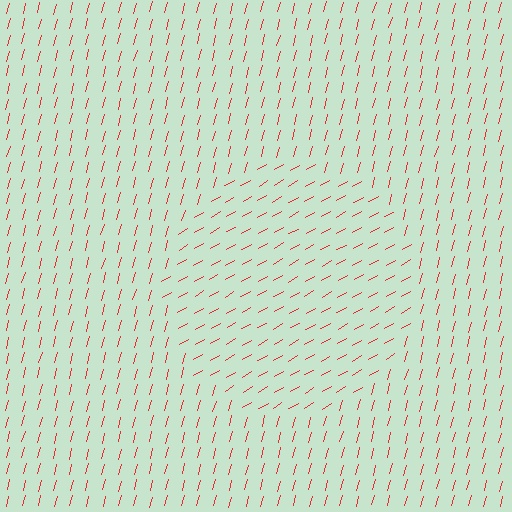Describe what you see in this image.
The image is filled with small red line segments. A circle region in the image has lines oriented differently from the surrounding lines, creating a visible texture boundary.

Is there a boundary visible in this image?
Yes, there is a texture boundary formed by a change in line orientation.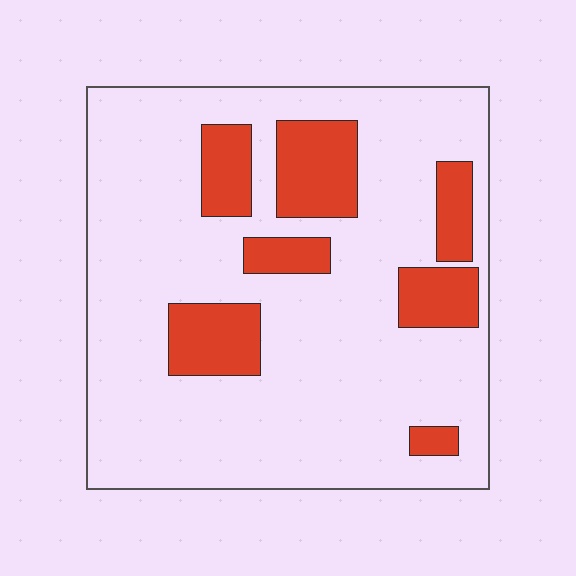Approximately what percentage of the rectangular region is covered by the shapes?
Approximately 20%.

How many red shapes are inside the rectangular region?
7.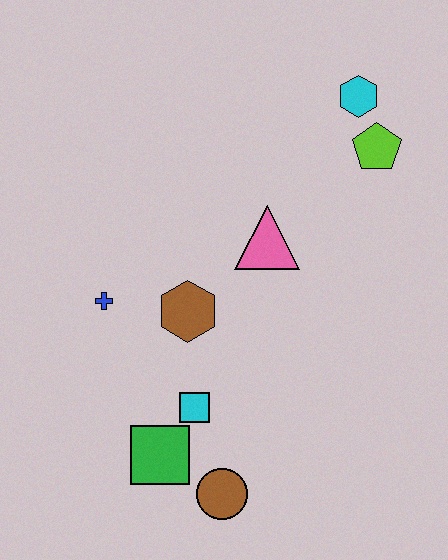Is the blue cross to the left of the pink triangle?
Yes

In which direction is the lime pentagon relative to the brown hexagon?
The lime pentagon is to the right of the brown hexagon.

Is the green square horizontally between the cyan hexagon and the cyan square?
No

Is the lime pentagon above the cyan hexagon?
No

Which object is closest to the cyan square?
The green square is closest to the cyan square.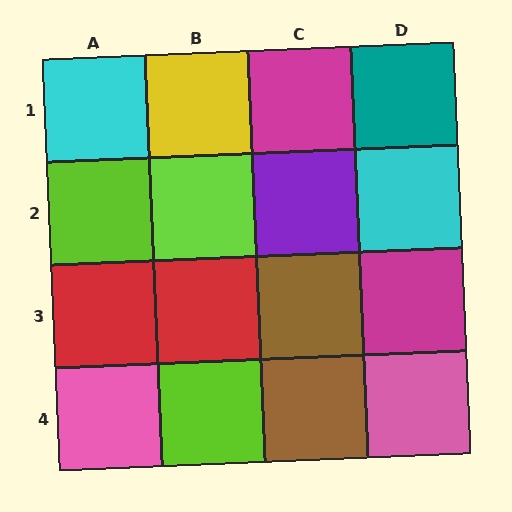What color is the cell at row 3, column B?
Red.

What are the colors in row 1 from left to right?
Cyan, yellow, magenta, teal.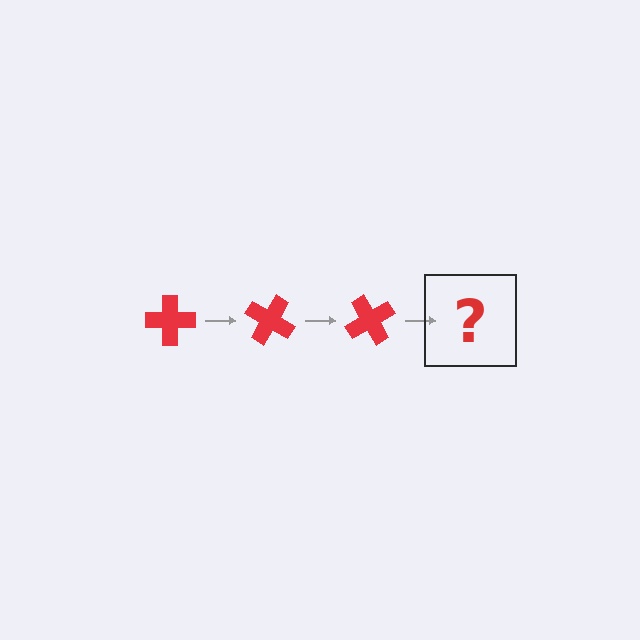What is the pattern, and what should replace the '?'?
The pattern is that the cross rotates 30 degrees each step. The '?' should be a red cross rotated 90 degrees.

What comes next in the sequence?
The next element should be a red cross rotated 90 degrees.